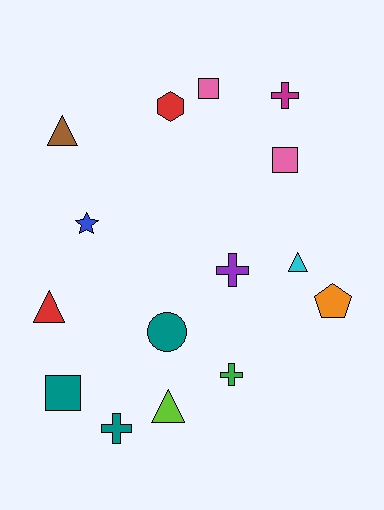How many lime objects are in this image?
There is 1 lime object.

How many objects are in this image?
There are 15 objects.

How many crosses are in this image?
There are 4 crosses.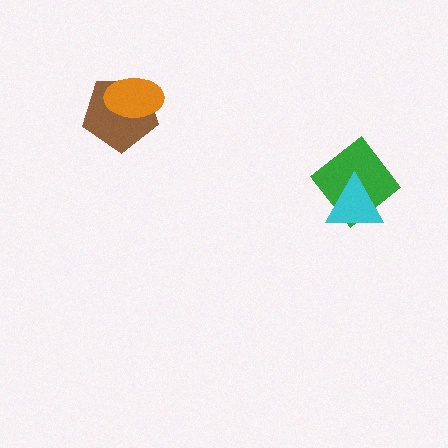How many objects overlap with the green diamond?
1 object overlaps with the green diamond.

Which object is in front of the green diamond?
The cyan triangle is in front of the green diamond.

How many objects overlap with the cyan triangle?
1 object overlaps with the cyan triangle.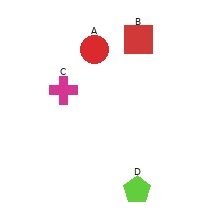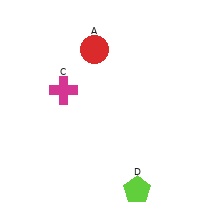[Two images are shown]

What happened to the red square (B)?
The red square (B) was removed in Image 2. It was in the top-right area of Image 1.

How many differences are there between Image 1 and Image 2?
There is 1 difference between the two images.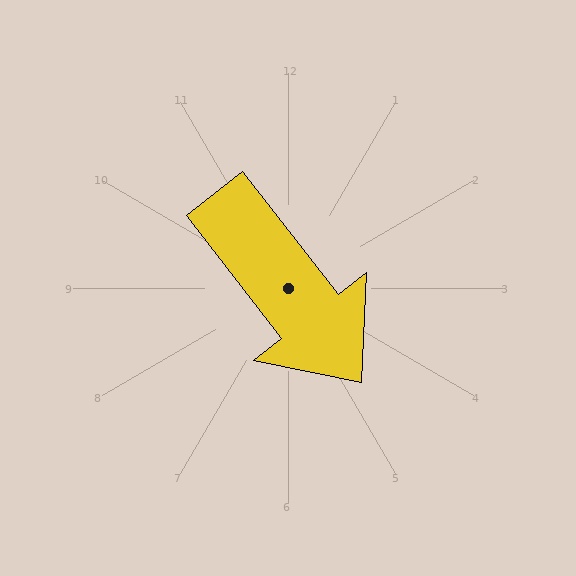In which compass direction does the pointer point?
Southeast.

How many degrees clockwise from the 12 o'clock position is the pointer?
Approximately 142 degrees.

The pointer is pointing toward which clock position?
Roughly 5 o'clock.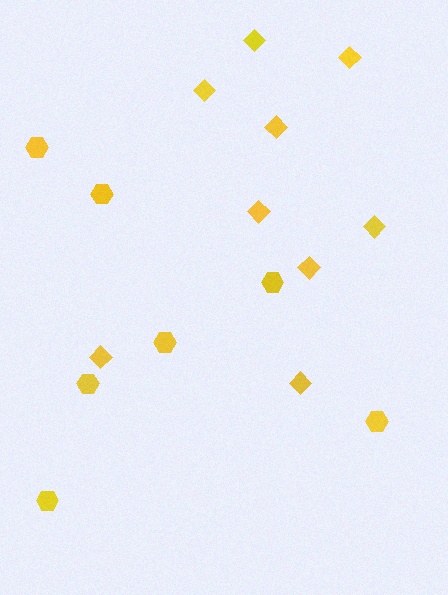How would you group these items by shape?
There are 2 groups: one group of diamonds (9) and one group of hexagons (7).